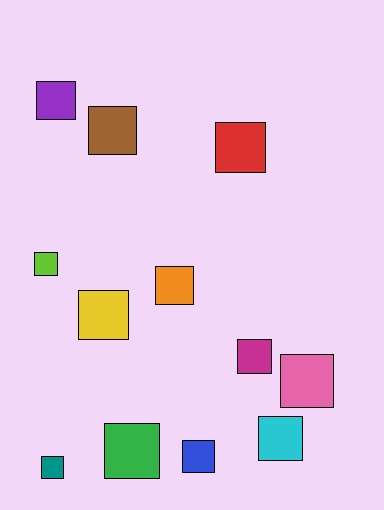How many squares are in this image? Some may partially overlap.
There are 12 squares.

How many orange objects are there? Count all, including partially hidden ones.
There is 1 orange object.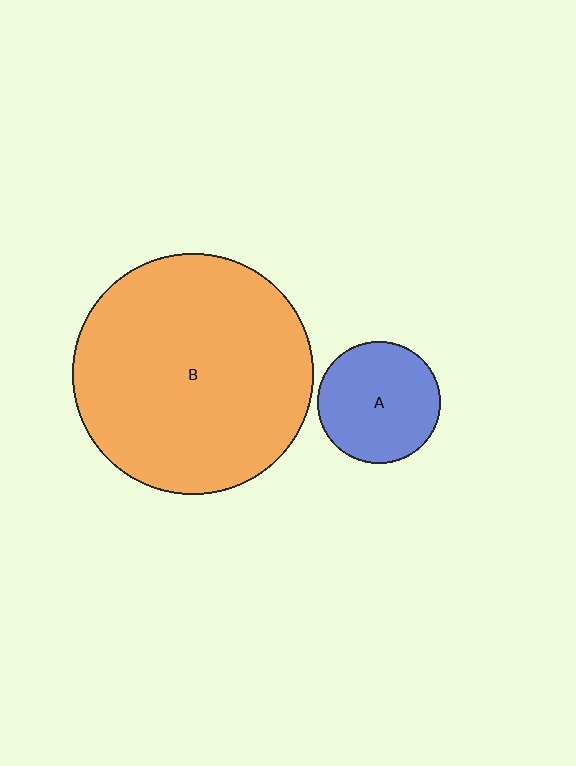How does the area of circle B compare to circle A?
Approximately 3.9 times.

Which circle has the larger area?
Circle B (orange).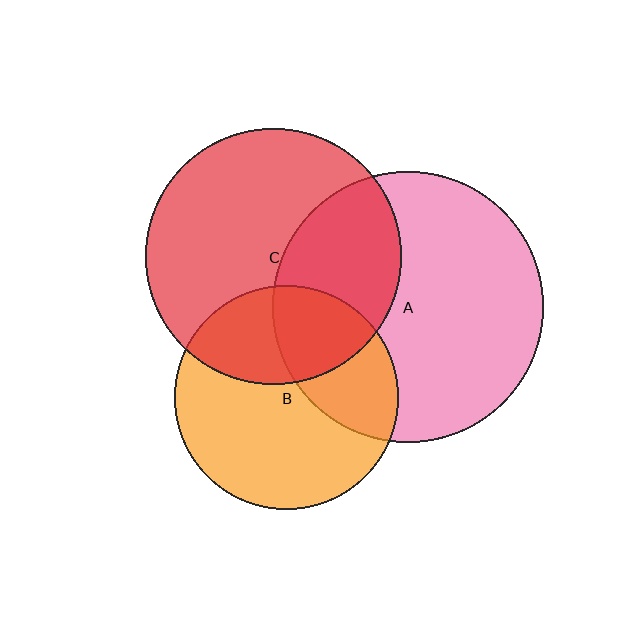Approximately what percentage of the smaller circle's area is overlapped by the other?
Approximately 35%.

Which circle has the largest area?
Circle A (pink).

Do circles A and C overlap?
Yes.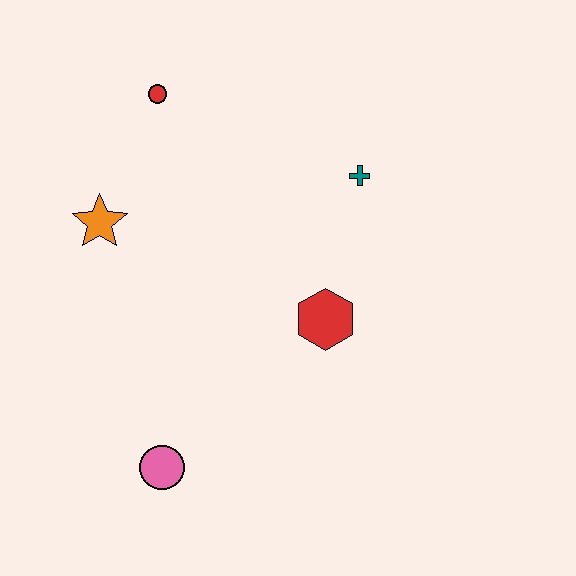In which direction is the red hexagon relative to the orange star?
The red hexagon is to the right of the orange star.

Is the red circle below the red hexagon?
No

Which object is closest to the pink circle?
The red hexagon is closest to the pink circle.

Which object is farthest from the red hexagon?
The red circle is farthest from the red hexagon.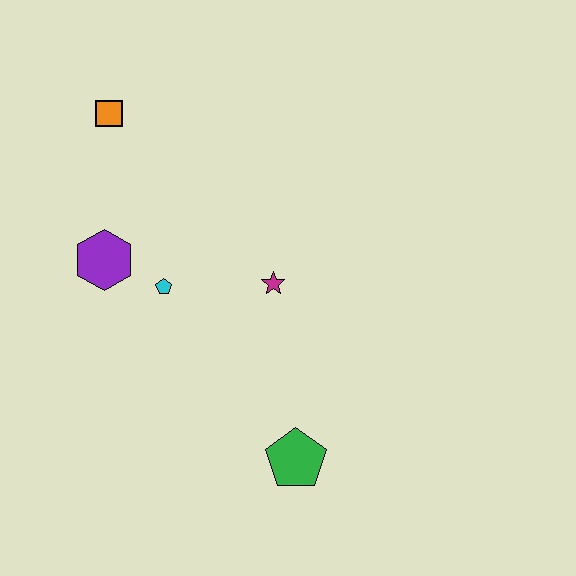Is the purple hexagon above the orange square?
No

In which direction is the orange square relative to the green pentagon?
The orange square is above the green pentagon.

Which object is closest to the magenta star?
The cyan pentagon is closest to the magenta star.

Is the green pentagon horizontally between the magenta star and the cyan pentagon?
No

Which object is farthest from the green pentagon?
The orange square is farthest from the green pentagon.